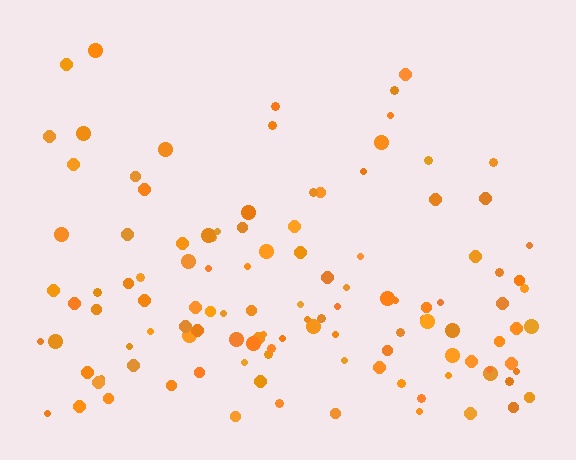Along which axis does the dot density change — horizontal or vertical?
Vertical.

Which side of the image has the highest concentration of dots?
The bottom.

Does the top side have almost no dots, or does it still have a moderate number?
Still a moderate number, just noticeably fewer than the bottom.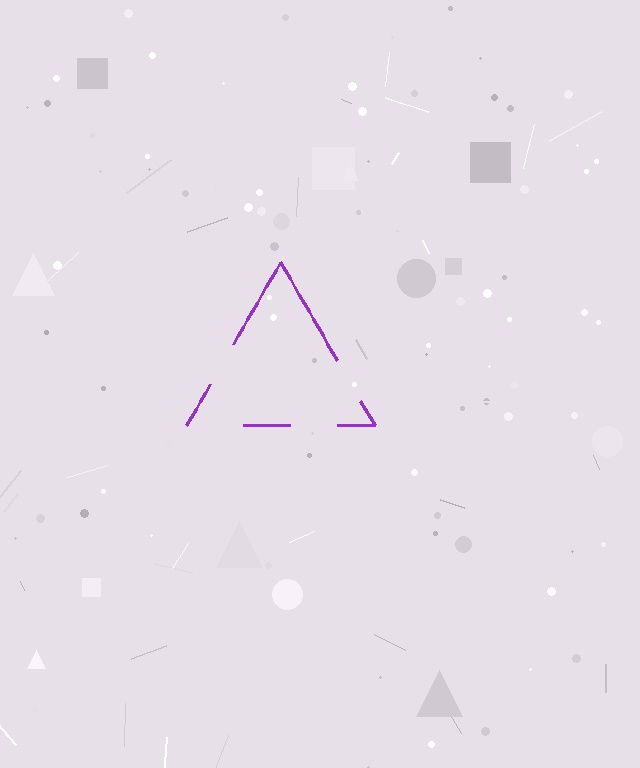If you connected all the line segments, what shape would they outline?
They would outline a triangle.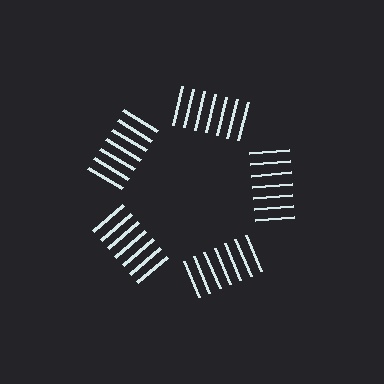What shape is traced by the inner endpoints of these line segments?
An illusory pentagon — the line segments terminate on its edges but no continuous stroke is drawn.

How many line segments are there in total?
35 — 7 along each of the 5 edges.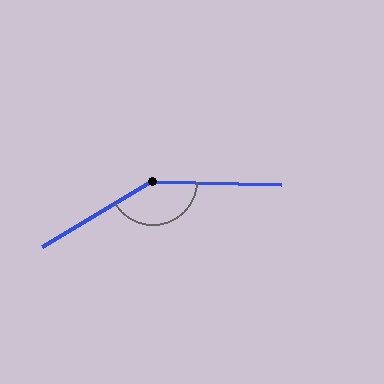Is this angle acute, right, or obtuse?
It is obtuse.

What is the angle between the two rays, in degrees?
Approximately 148 degrees.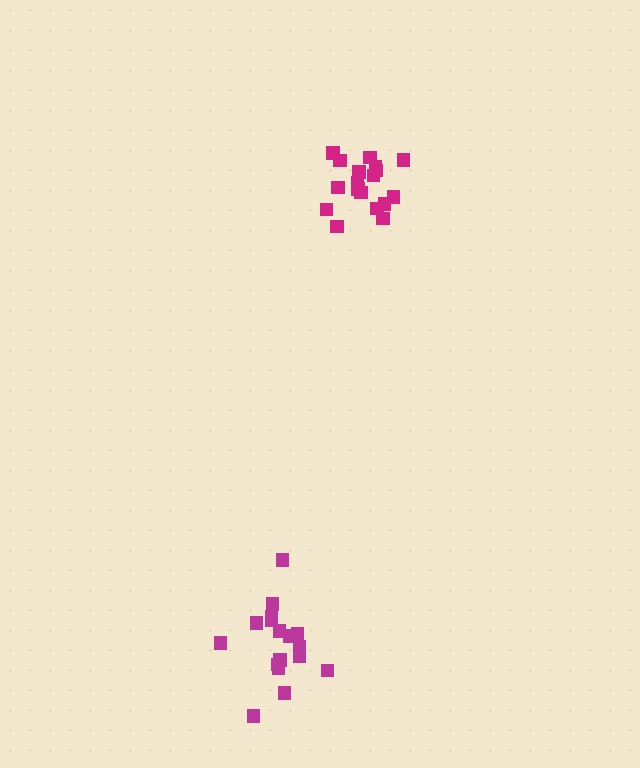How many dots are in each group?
Group 1: 17 dots, Group 2: 18 dots (35 total).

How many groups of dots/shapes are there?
There are 2 groups.